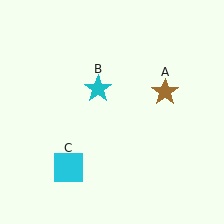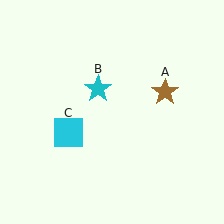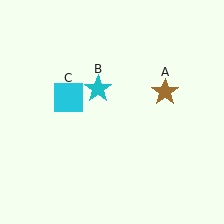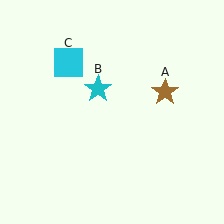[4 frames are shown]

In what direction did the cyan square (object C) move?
The cyan square (object C) moved up.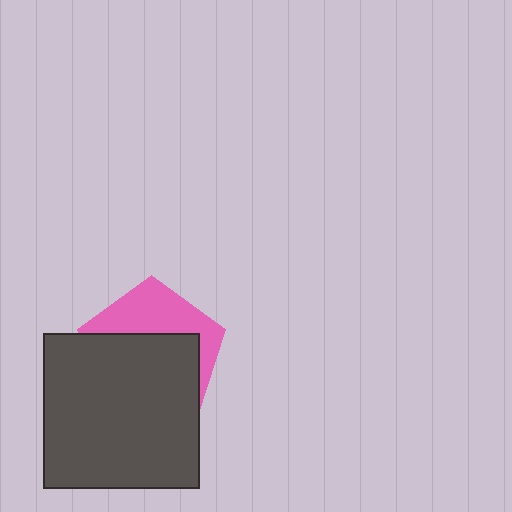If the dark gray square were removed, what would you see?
You would see the complete pink pentagon.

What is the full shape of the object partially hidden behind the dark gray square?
The partially hidden object is a pink pentagon.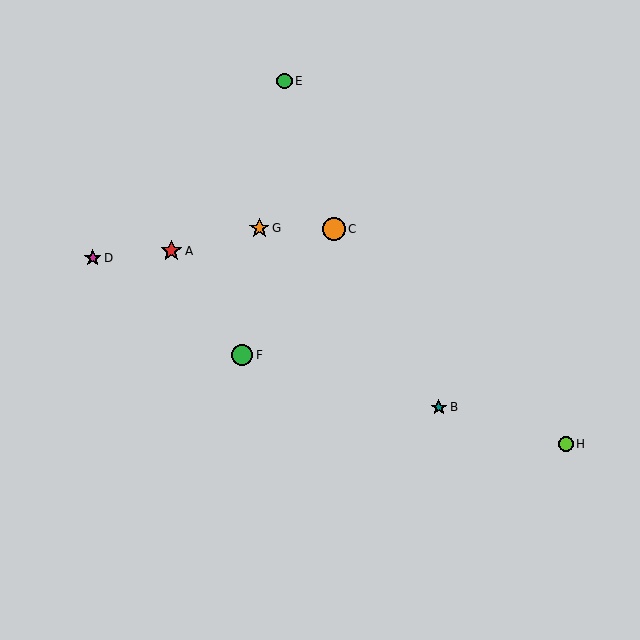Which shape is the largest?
The orange circle (labeled C) is the largest.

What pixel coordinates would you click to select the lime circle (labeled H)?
Click at (566, 444) to select the lime circle H.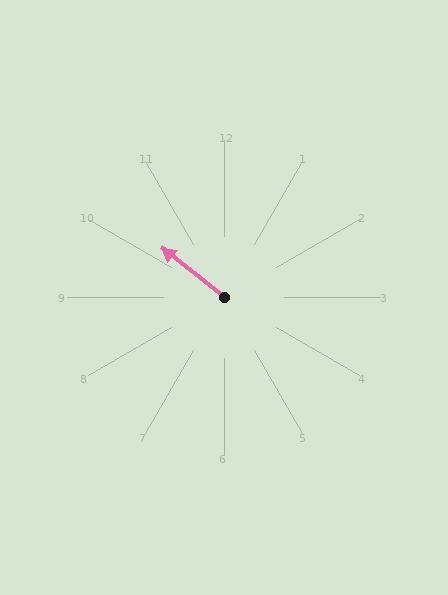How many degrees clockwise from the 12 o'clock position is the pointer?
Approximately 309 degrees.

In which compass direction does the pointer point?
Northwest.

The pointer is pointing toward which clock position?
Roughly 10 o'clock.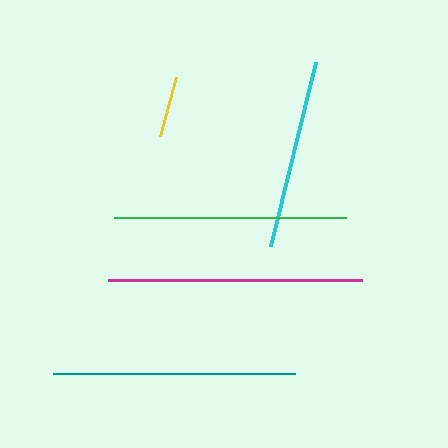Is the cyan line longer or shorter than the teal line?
The teal line is longer than the cyan line.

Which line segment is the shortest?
The yellow line is the shortest at approximately 61 pixels.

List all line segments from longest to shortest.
From longest to shortest: magenta, teal, green, cyan, yellow.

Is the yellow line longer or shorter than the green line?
The green line is longer than the yellow line.